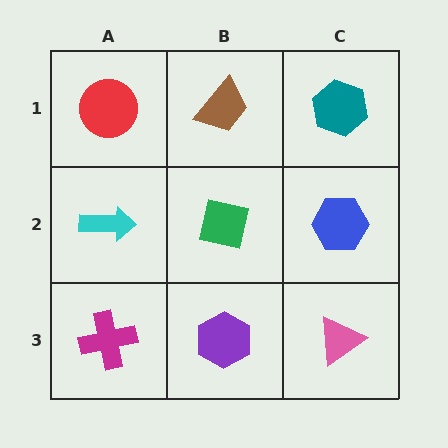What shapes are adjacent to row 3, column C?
A blue hexagon (row 2, column C), a purple hexagon (row 3, column B).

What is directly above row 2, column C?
A teal hexagon.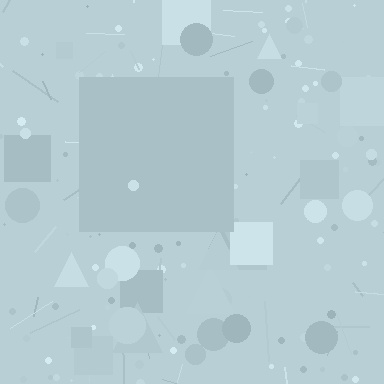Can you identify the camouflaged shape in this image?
The camouflaged shape is a square.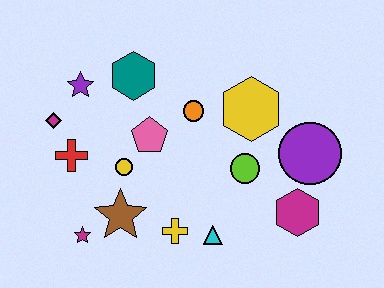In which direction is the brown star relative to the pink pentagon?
The brown star is below the pink pentagon.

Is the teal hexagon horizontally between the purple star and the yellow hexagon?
Yes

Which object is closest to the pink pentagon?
The yellow circle is closest to the pink pentagon.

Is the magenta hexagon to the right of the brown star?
Yes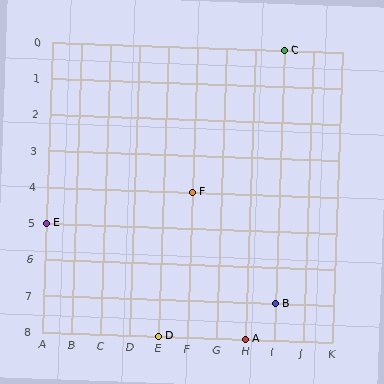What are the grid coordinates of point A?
Point A is at grid coordinates (H, 8).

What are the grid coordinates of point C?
Point C is at grid coordinates (I, 0).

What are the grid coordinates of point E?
Point E is at grid coordinates (A, 5).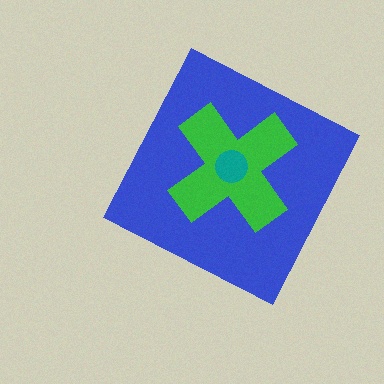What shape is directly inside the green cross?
The teal circle.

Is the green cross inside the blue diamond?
Yes.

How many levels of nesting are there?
3.